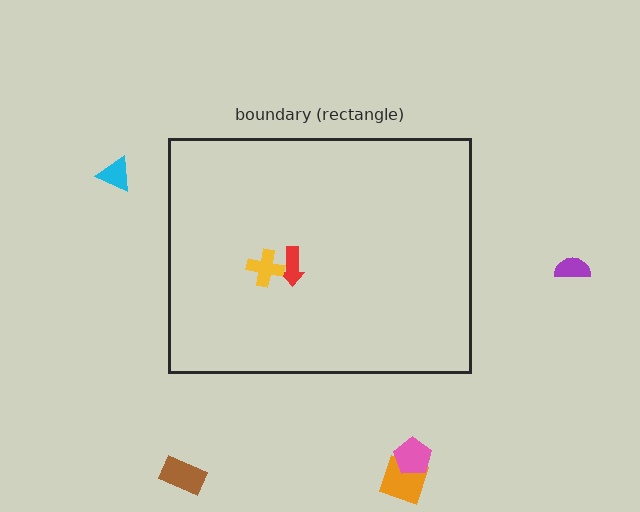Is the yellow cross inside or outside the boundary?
Inside.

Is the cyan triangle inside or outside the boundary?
Outside.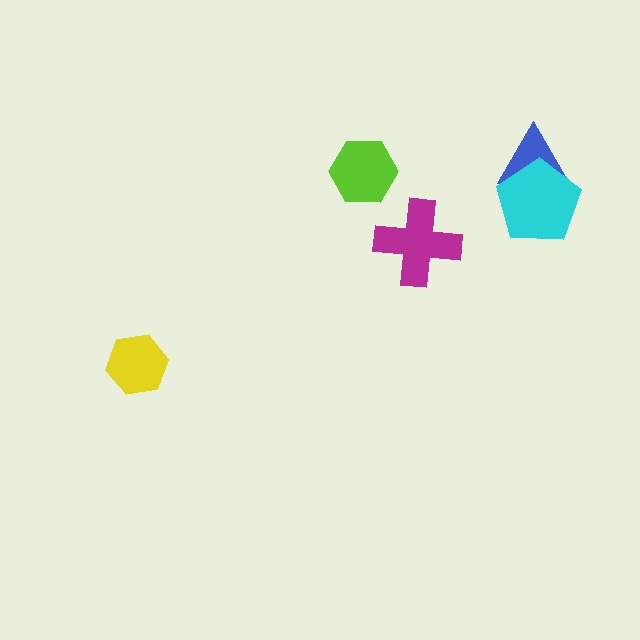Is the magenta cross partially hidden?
No, no other shape covers it.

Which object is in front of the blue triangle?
The cyan pentagon is in front of the blue triangle.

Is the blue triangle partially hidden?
Yes, it is partially covered by another shape.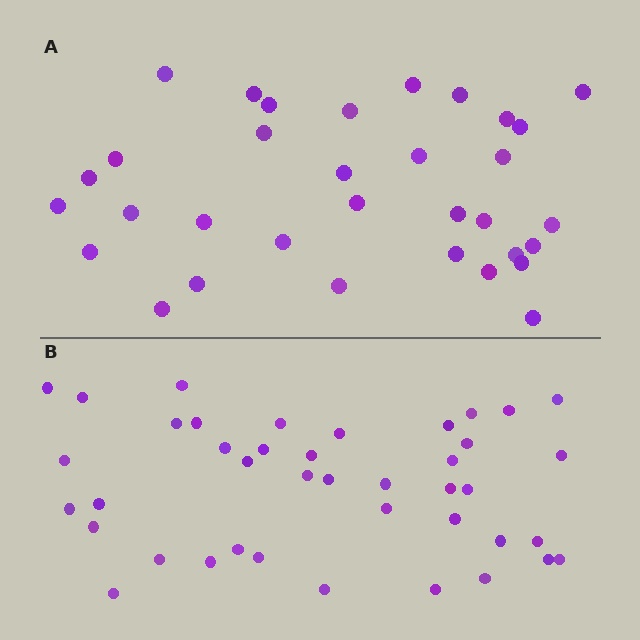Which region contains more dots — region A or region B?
Region B (the bottom region) has more dots.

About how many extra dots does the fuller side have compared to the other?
Region B has roughly 8 or so more dots than region A.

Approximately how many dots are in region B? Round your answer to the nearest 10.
About 40 dots. (The exact count is 41, which rounds to 40.)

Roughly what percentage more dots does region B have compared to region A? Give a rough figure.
About 25% more.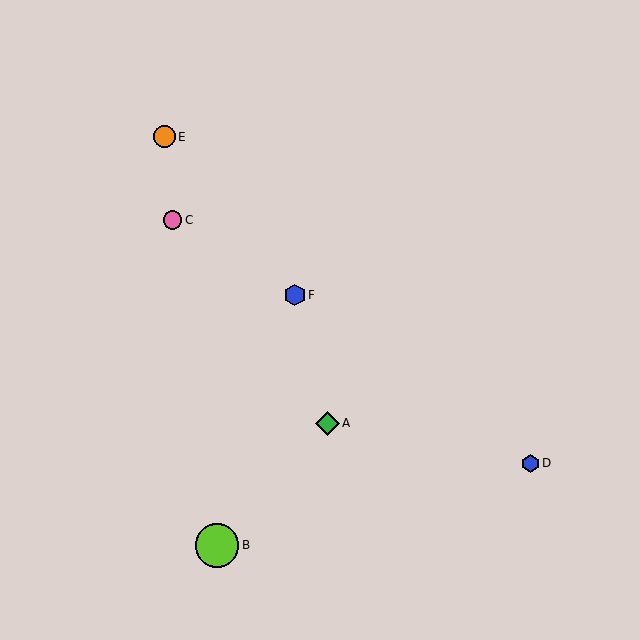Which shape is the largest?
The lime circle (labeled B) is the largest.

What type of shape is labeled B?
Shape B is a lime circle.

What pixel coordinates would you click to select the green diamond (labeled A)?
Click at (327, 423) to select the green diamond A.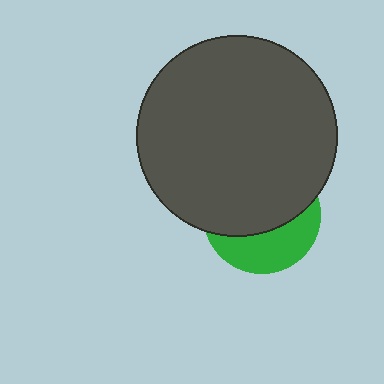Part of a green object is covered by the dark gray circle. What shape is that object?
It is a circle.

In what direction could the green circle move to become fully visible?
The green circle could move down. That would shift it out from behind the dark gray circle entirely.